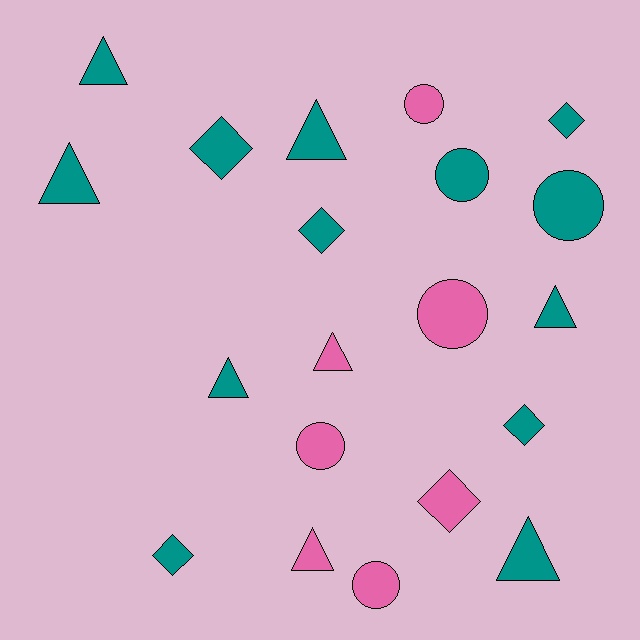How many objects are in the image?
There are 20 objects.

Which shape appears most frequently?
Triangle, with 8 objects.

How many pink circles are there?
There are 4 pink circles.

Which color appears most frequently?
Teal, with 13 objects.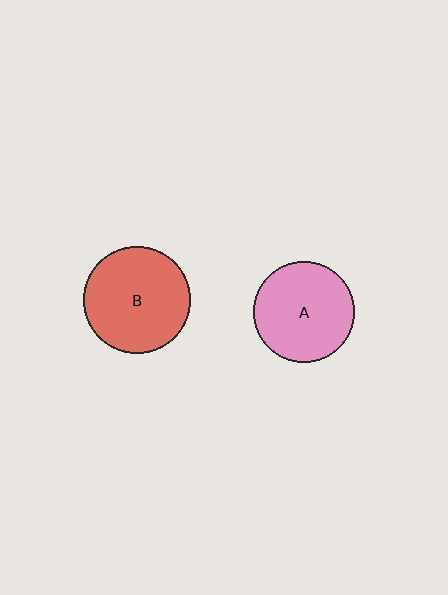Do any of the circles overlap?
No, none of the circles overlap.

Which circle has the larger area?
Circle B (red).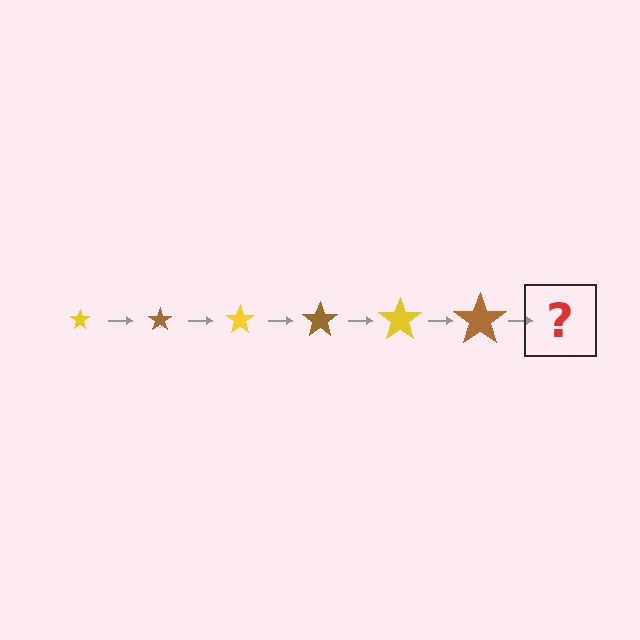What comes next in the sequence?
The next element should be a yellow star, larger than the previous one.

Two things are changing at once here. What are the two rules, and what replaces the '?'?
The two rules are that the star grows larger each step and the color cycles through yellow and brown. The '?' should be a yellow star, larger than the previous one.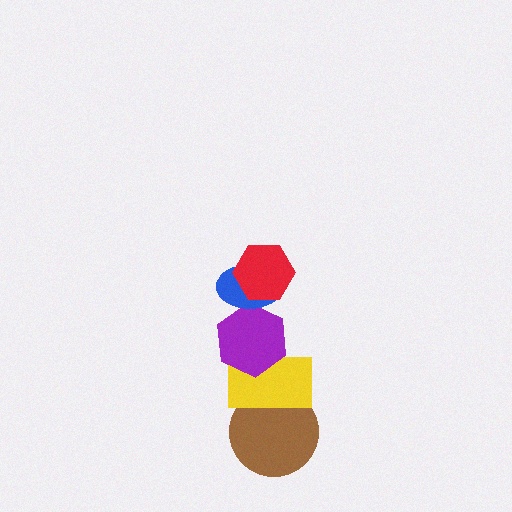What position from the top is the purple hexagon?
The purple hexagon is 3rd from the top.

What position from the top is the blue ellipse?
The blue ellipse is 2nd from the top.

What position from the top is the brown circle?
The brown circle is 5th from the top.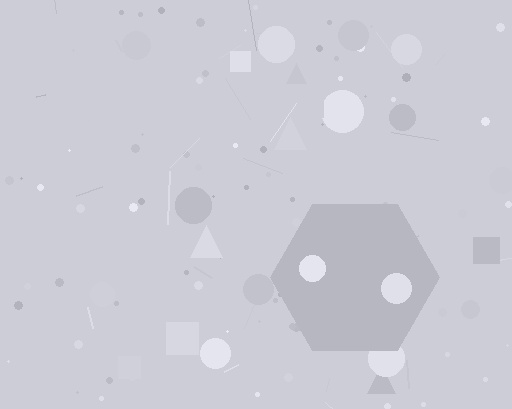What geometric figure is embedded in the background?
A hexagon is embedded in the background.